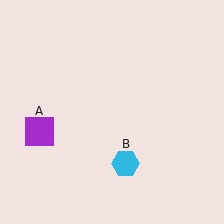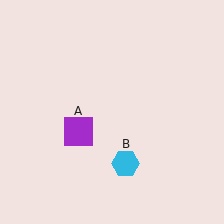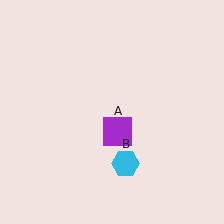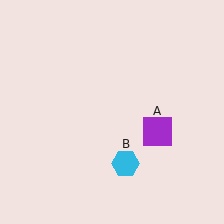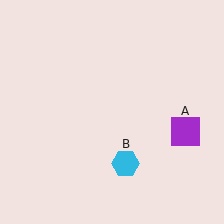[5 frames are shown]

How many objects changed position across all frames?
1 object changed position: purple square (object A).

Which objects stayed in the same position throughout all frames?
Cyan hexagon (object B) remained stationary.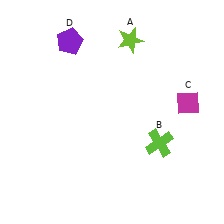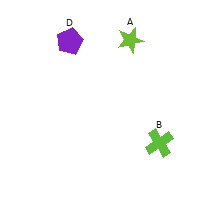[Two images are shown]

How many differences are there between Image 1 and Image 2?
There is 1 difference between the two images.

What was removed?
The magenta diamond (C) was removed in Image 2.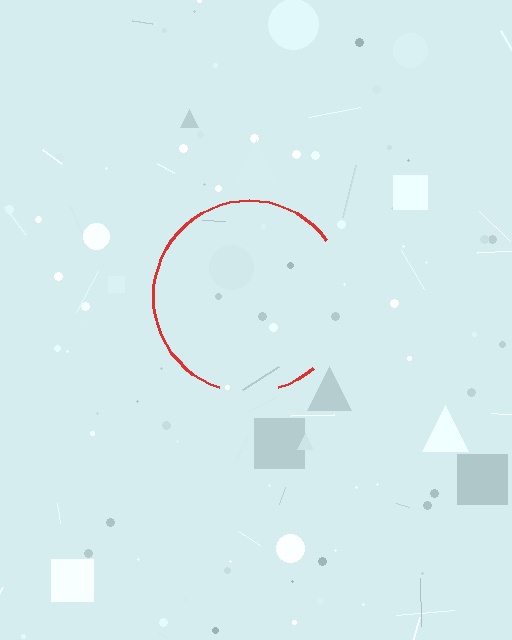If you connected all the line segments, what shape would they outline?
They would outline a circle.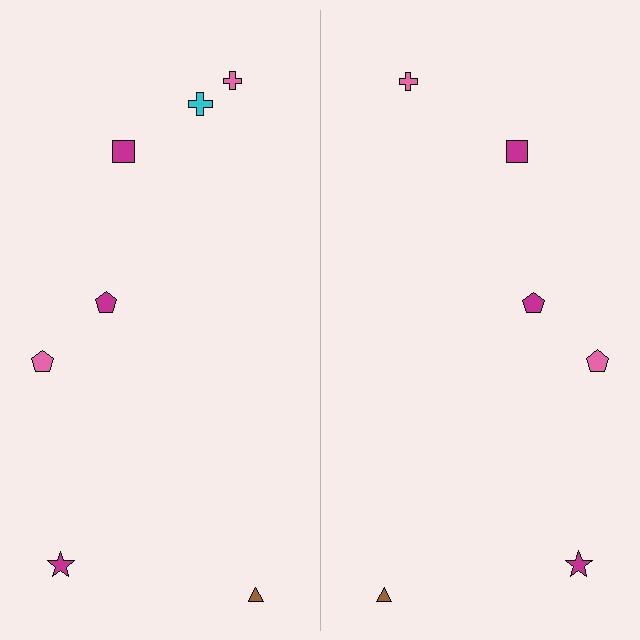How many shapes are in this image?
There are 13 shapes in this image.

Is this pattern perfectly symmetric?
No, the pattern is not perfectly symmetric. A cyan cross is missing from the right side.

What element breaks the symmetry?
A cyan cross is missing from the right side.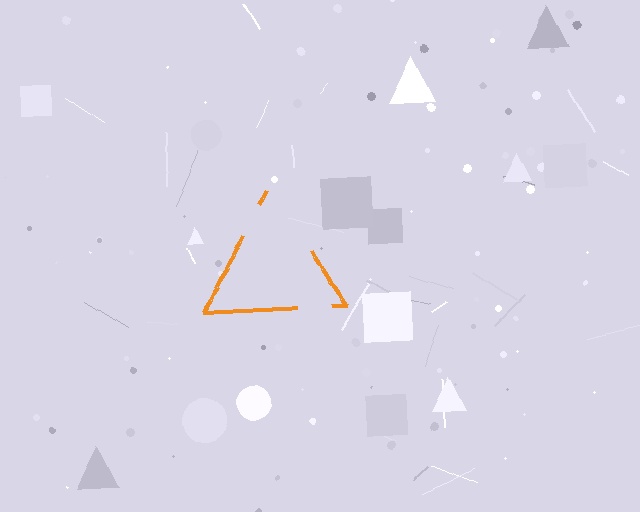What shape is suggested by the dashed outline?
The dashed outline suggests a triangle.